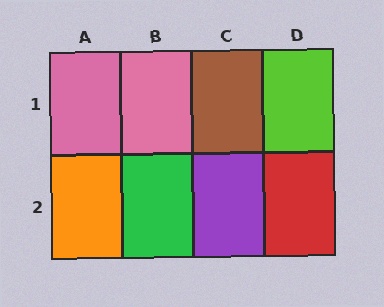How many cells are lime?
1 cell is lime.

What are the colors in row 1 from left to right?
Pink, pink, brown, lime.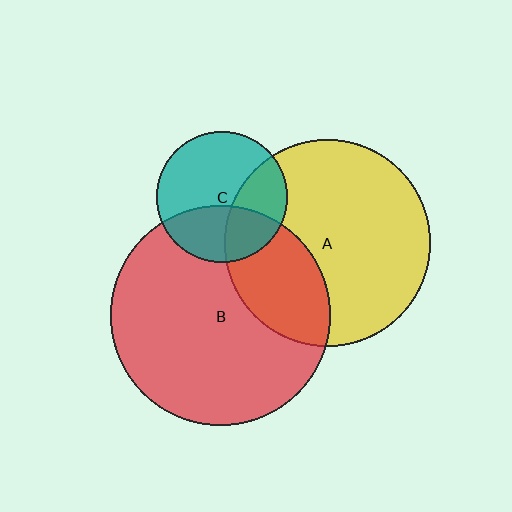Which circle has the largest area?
Circle B (red).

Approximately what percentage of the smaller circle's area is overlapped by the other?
Approximately 35%.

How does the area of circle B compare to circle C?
Approximately 2.8 times.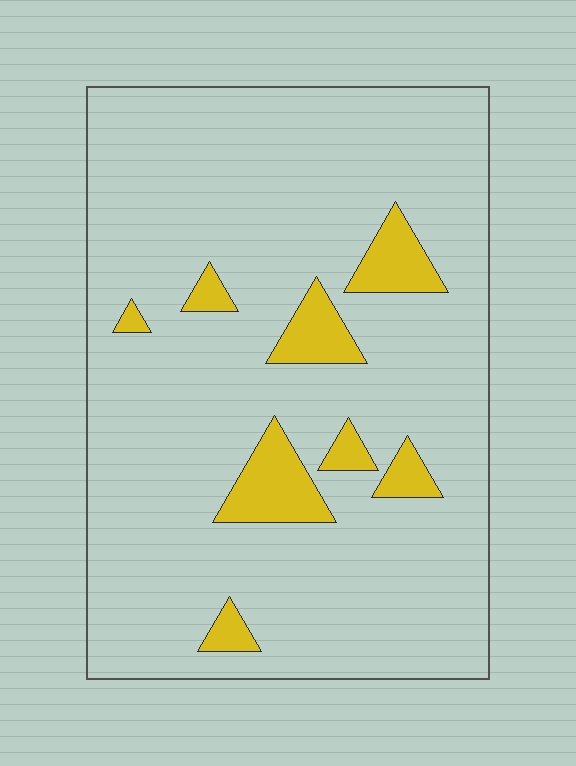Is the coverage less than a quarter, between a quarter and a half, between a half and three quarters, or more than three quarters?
Less than a quarter.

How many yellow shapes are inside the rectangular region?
8.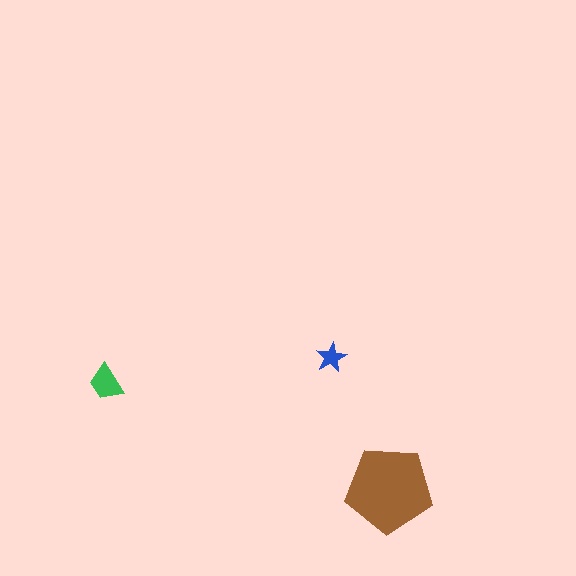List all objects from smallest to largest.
The blue star, the green trapezoid, the brown pentagon.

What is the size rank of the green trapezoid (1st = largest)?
2nd.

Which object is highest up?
The blue star is topmost.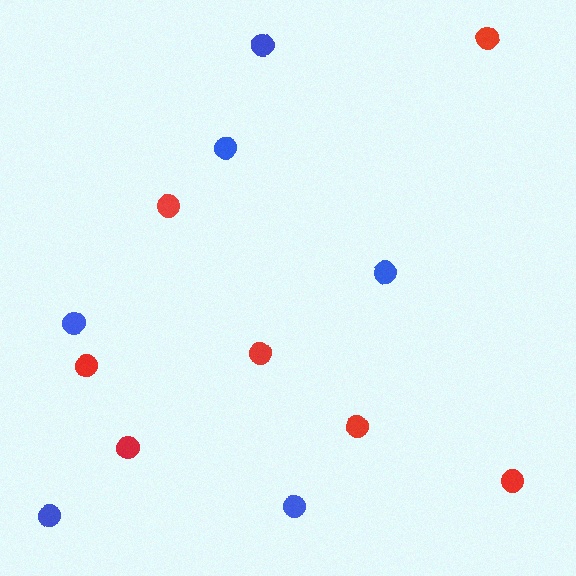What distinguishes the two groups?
There are 2 groups: one group of blue circles (6) and one group of red circles (7).